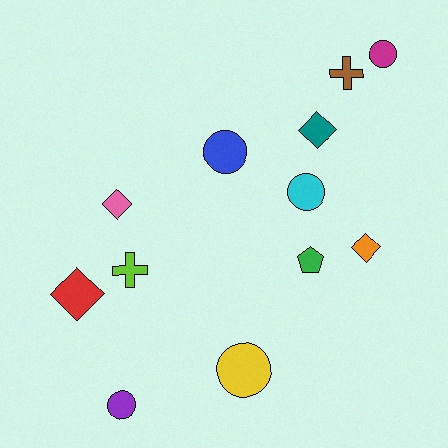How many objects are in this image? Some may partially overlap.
There are 12 objects.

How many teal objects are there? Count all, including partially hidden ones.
There is 1 teal object.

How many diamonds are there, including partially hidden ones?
There are 4 diamonds.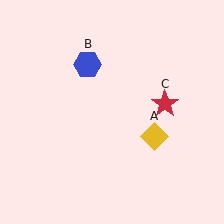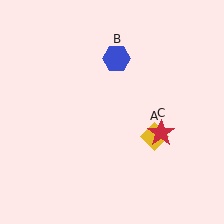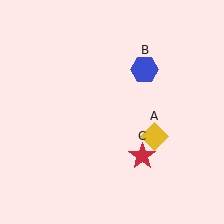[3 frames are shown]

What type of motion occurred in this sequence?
The blue hexagon (object B), red star (object C) rotated clockwise around the center of the scene.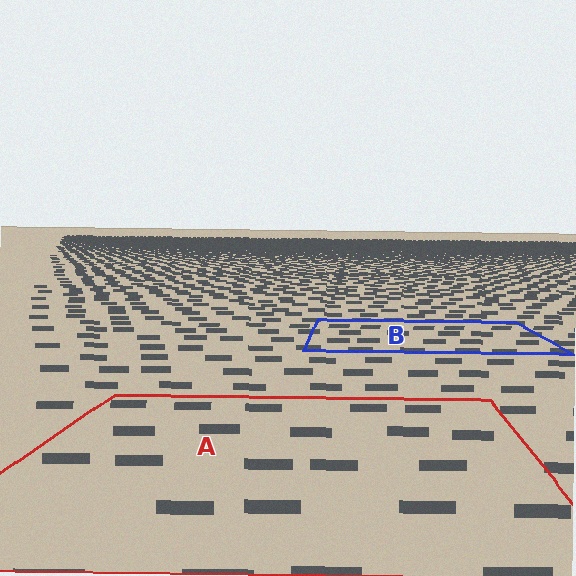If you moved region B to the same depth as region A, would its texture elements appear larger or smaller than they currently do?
They would appear larger. At a closer depth, the same texture elements are projected at a bigger on-screen size.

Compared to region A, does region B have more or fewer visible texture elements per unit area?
Region B has more texture elements per unit area — they are packed more densely because it is farther away.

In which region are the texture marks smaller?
The texture marks are smaller in region B, because it is farther away.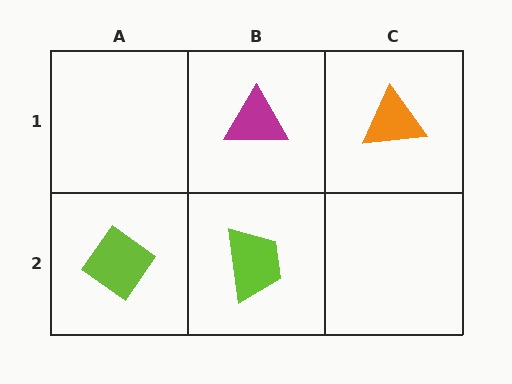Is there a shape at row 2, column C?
No, that cell is empty.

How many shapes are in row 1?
2 shapes.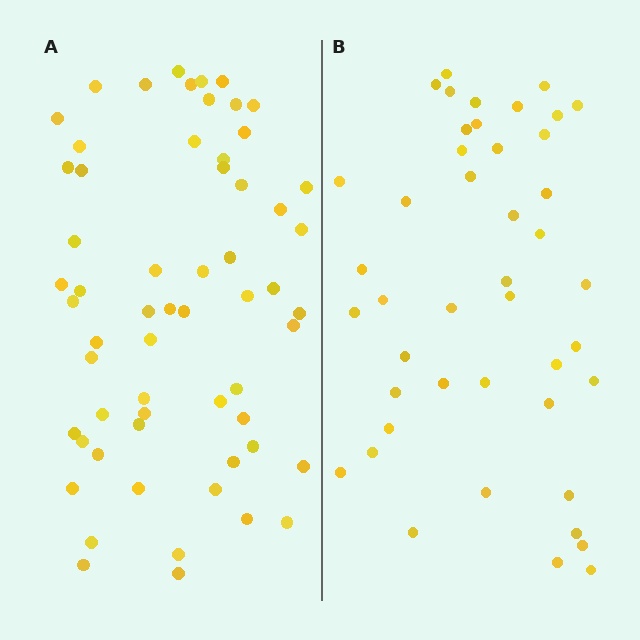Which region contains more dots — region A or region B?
Region A (the left region) has more dots.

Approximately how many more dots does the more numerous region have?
Region A has approximately 15 more dots than region B.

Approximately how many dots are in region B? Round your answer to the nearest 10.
About 40 dots. (The exact count is 44, which rounds to 40.)